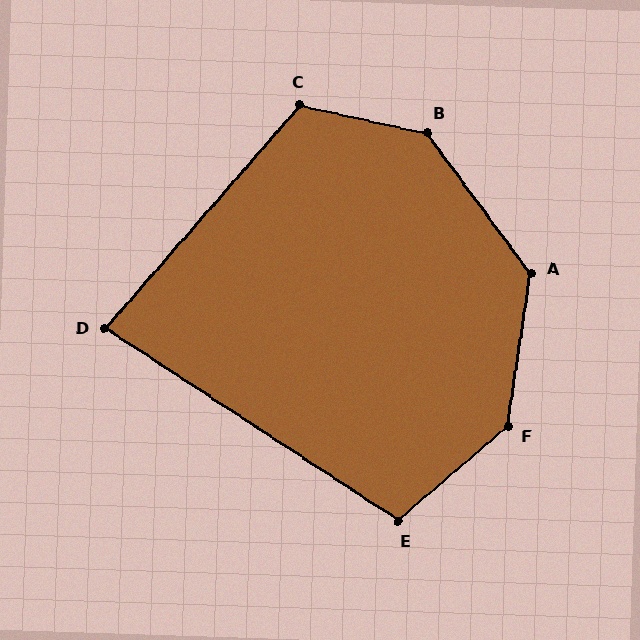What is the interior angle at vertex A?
Approximately 135 degrees (obtuse).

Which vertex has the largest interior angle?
F, at approximately 139 degrees.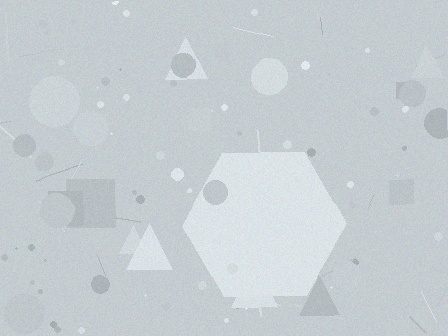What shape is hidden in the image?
A hexagon is hidden in the image.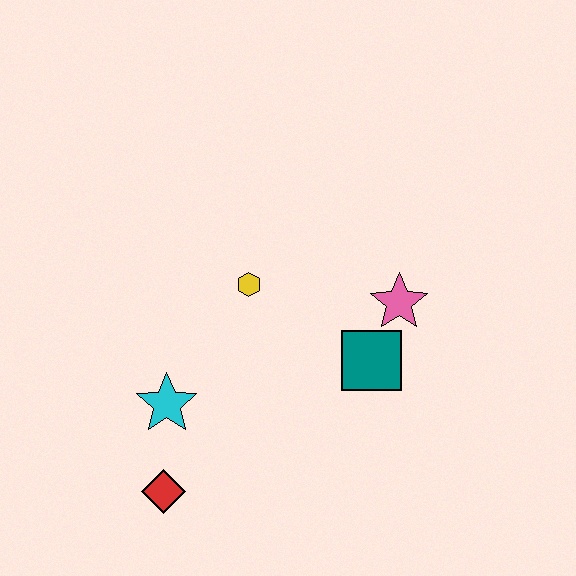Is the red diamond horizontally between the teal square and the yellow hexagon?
No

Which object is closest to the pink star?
The teal square is closest to the pink star.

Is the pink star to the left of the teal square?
No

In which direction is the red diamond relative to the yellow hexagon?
The red diamond is below the yellow hexagon.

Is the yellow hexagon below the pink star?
No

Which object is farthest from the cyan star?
The pink star is farthest from the cyan star.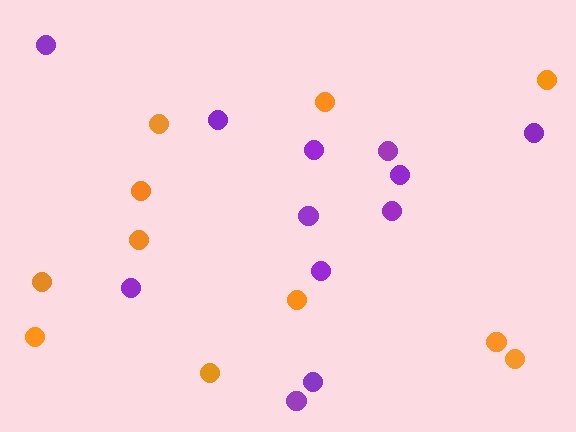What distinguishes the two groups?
There are 2 groups: one group of orange circles (11) and one group of purple circles (12).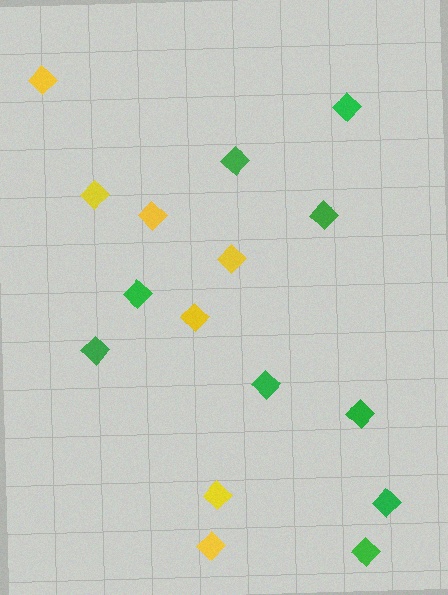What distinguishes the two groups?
There are 2 groups: one group of yellow diamonds (7) and one group of green diamonds (9).